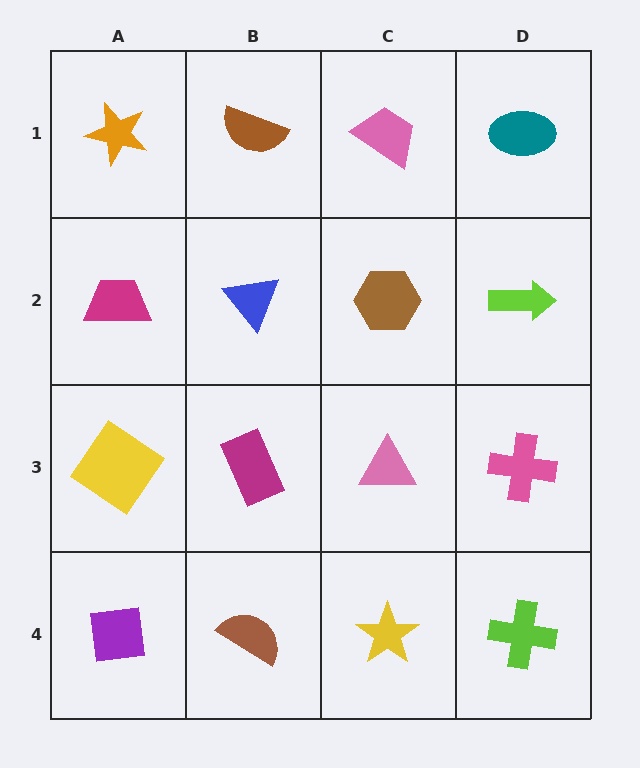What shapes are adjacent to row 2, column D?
A teal ellipse (row 1, column D), a pink cross (row 3, column D), a brown hexagon (row 2, column C).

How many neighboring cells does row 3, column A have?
3.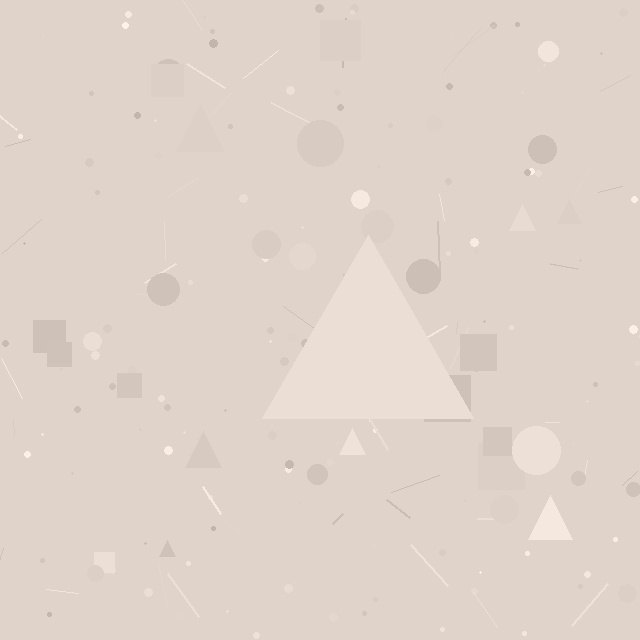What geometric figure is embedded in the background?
A triangle is embedded in the background.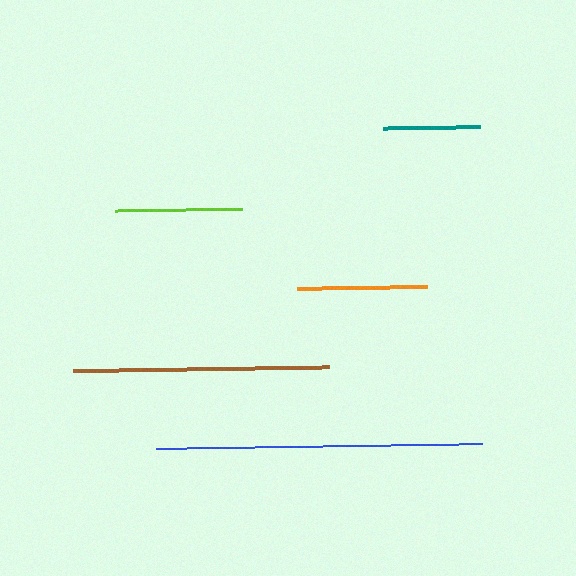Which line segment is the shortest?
The teal line is the shortest at approximately 97 pixels.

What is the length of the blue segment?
The blue segment is approximately 326 pixels long.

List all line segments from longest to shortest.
From longest to shortest: blue, brown, orange, lime, teal.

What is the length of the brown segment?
The brown segment is approximately 257 pixels long.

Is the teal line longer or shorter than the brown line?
The brown line is longer than the teal line.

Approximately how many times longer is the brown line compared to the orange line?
The brown line is approximately 2.0 times the length of the orange line.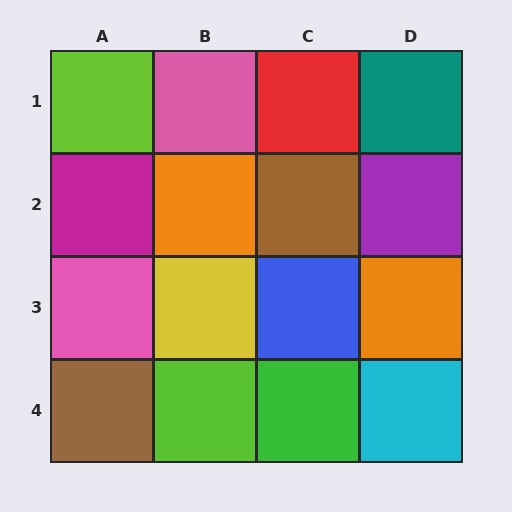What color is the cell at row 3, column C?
Blue.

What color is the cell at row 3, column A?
Pink.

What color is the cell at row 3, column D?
Orange.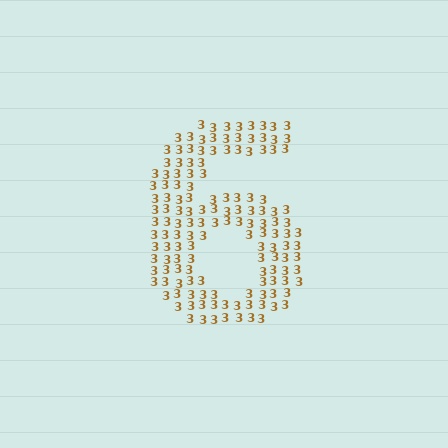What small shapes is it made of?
It is made of small digit 3's.